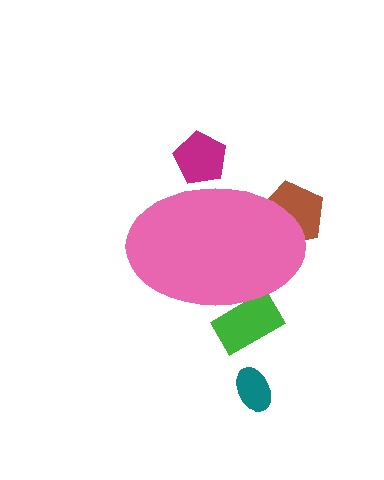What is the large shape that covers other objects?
A pink ellipse.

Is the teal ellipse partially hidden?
No, the teal ellipse is fully visible.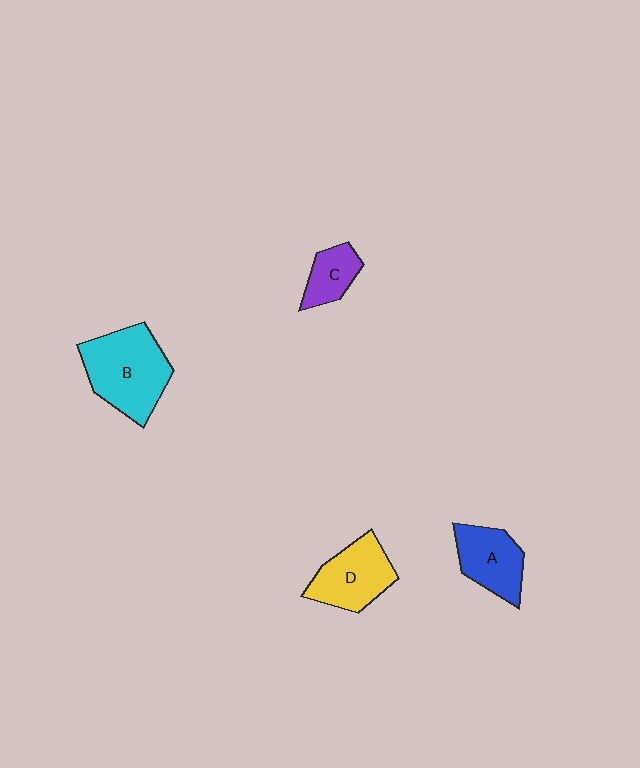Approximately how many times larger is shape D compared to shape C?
Approximately 1.7 times.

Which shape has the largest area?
Shape B (cyan).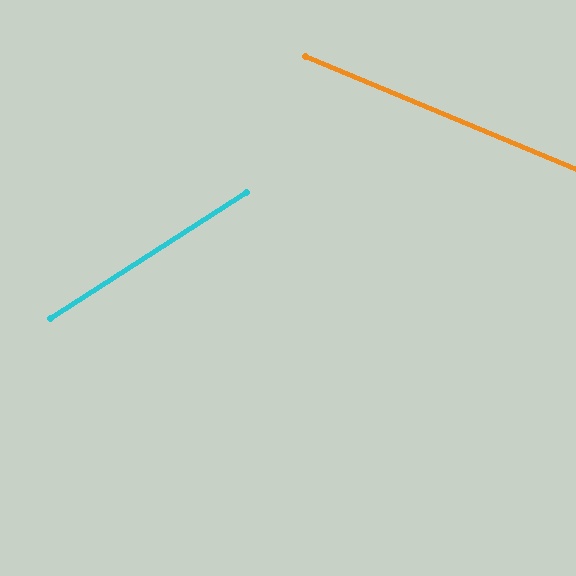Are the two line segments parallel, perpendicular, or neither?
Neither parallel nor perpendicular — they differ by about 55°.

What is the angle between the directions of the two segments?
Approximately 55 degrees.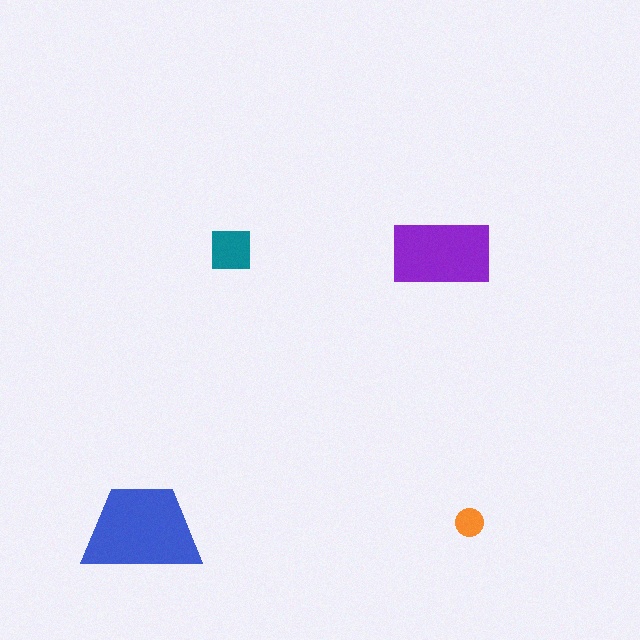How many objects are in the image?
There are 4 objects in the image.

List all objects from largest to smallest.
The blue trapezoid, the purple rectangle, the teal square, the orange circle.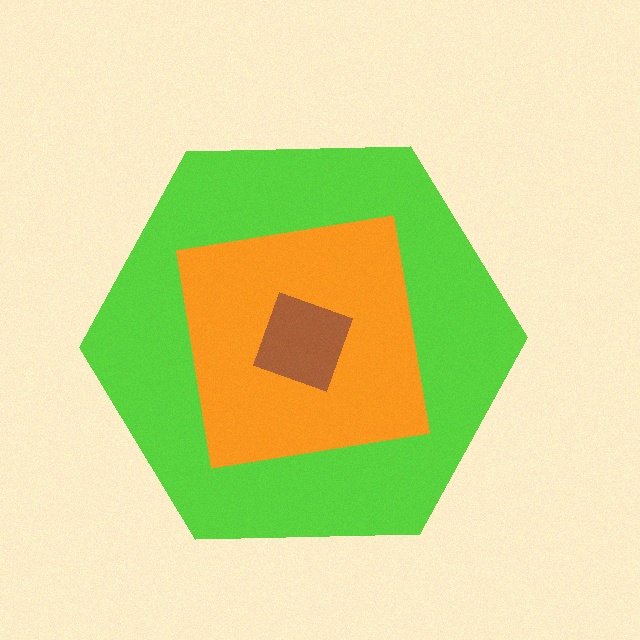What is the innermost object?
The brown square.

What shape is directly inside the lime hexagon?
The orange square.